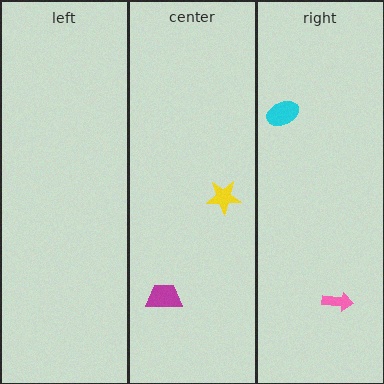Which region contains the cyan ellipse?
The right region.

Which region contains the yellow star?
The center region.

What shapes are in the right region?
The pink arrow, the cyan ellipse.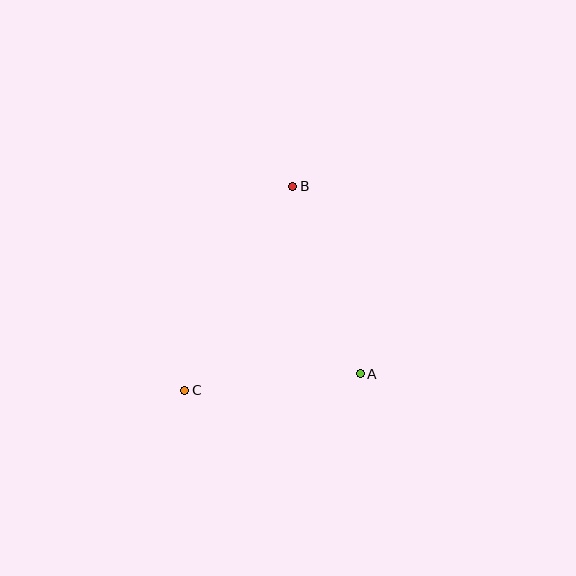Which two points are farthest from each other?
Points B and C are farthest from each other.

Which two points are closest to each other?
Points A and C are closest to each other.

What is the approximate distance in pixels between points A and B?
The distance between A and B is approximately 199 pixels.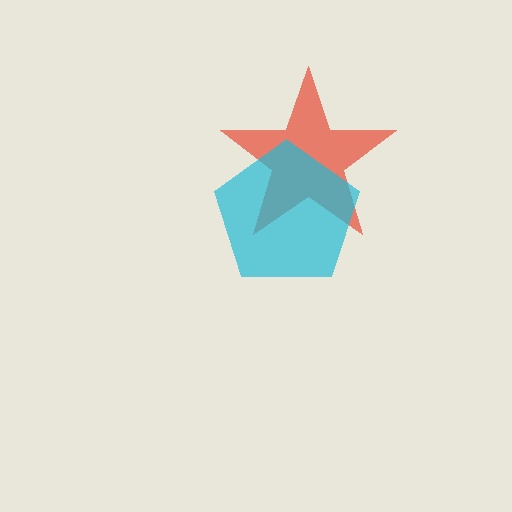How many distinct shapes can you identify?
There are 2 distinct shapes: a red star, a cyan pentagon.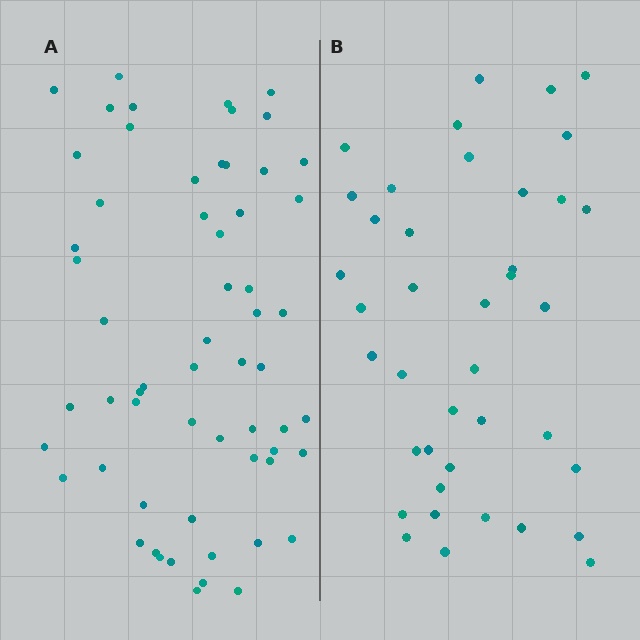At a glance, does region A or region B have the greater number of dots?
Region A (the left region) has more dots.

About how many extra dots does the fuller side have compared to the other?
Region A has approximately 20 more dots than region B.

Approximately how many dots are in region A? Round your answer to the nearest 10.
About 60 dots.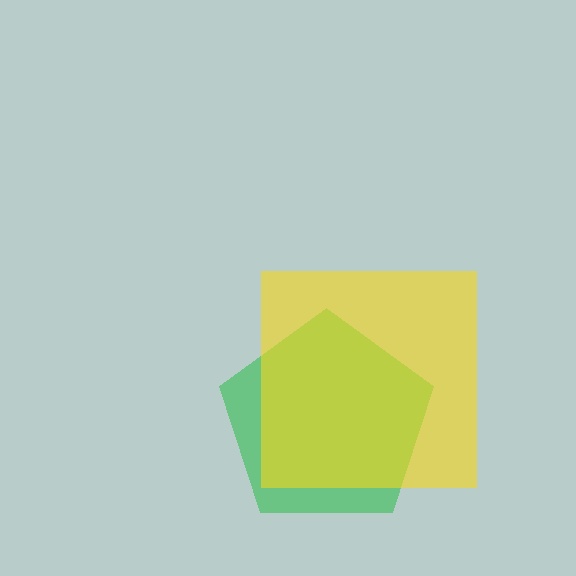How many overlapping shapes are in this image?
There are 2 overlapping shapes in the image.